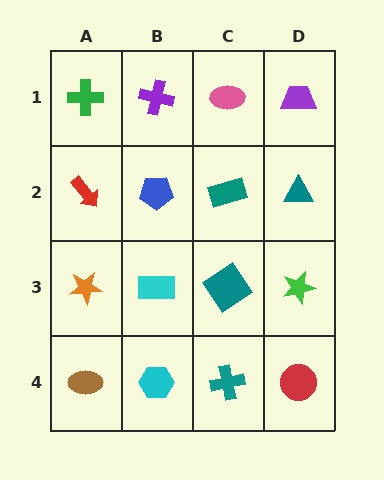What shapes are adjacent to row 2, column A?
A green cross (row 1, column A), an orange star (row 3, column A), a blue pentagon (row 2, column B).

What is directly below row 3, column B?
A cyan hexagon.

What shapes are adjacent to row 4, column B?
A cyan rectangle (row 3, column B), a brown ellipse (row 4, column A), a teal cross (row 4, column C).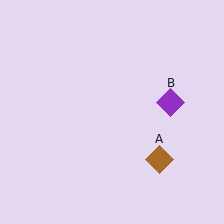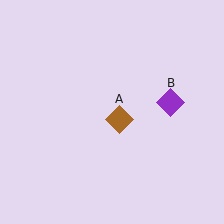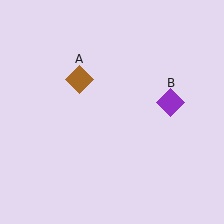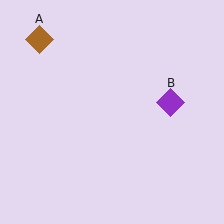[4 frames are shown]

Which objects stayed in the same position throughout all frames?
Purple diamond (object B) remained stationary.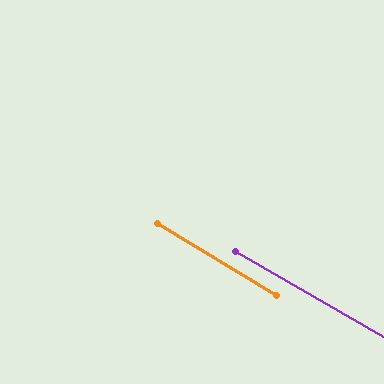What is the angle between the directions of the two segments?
Approximately 1 degree.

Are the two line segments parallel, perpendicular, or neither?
Parallel — their directions differ by only 1.2°.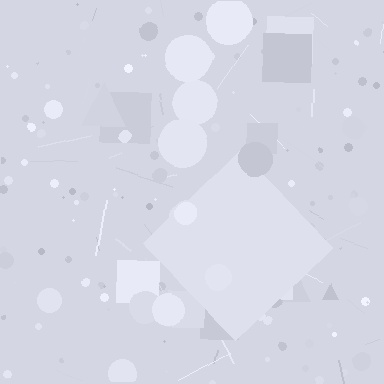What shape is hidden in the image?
A diamond is hidden in the image.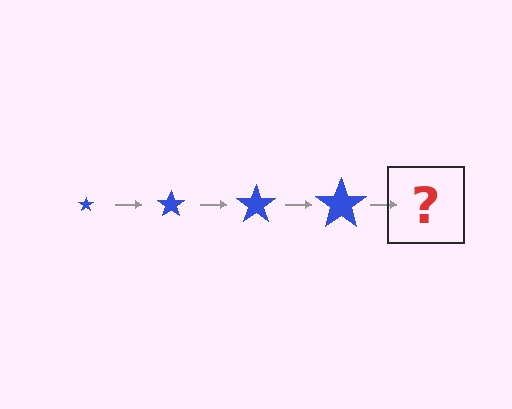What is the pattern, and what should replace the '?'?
The pattern is that the star gets progressively larger each step. The '?' should be a blue star, larger than the previous one.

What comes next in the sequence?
The next element should be a blue star, larger than the previous one.